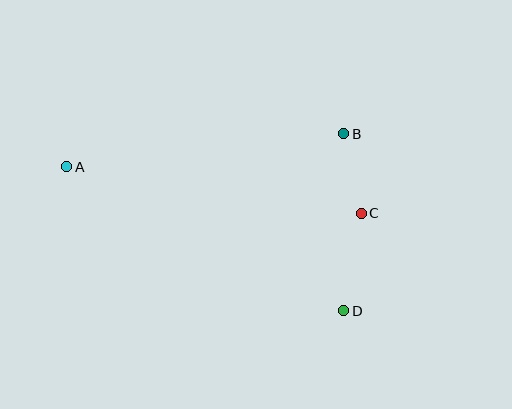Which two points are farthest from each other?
Points A and D are farthest from each other.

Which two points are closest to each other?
Points B and C are closest to each other.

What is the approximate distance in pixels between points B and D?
The distance between B and D is approximately 177 pixels.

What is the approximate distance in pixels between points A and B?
The distance between A and B is approximately 279 pixels.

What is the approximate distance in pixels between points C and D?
The distance between C and D is approximately 99 pixels.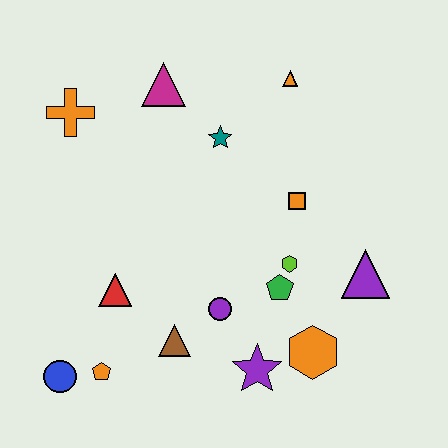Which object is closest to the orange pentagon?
The blue circle is closest to the orange pentagon.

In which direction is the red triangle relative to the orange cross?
The red triangle is below the orange cross.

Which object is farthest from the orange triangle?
The blue circle is farthest from the orange triangle.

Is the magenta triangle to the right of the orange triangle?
No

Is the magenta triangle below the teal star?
No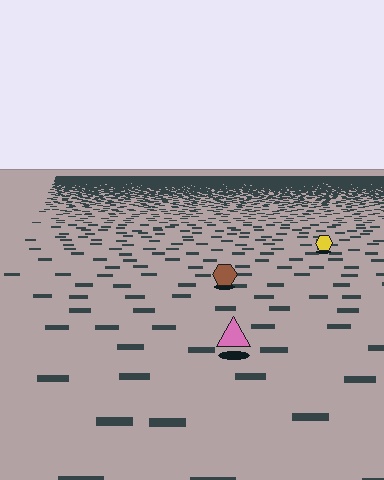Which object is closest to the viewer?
The pink triangle is closest. The texture marks near it are larger and more spread out.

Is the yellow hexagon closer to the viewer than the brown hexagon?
No. The brown hexagon is closer — you can tell from the texture gradient: the ground texture is coarser near it.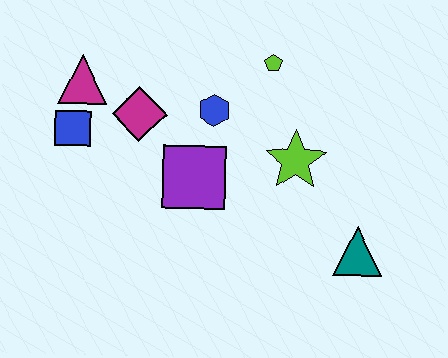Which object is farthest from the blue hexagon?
The teal triangle is farthest from the blue hexagon.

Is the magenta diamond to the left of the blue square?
No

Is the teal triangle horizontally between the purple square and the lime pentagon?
No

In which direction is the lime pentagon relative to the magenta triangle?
The lime pentagon is to the right of the magenta triangle.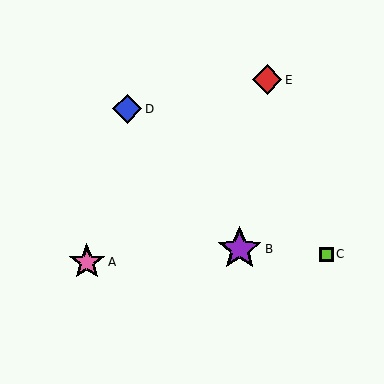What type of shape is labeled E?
Shape E is a red diamond.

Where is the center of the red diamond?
The center of the red diamond is at (267, 80).